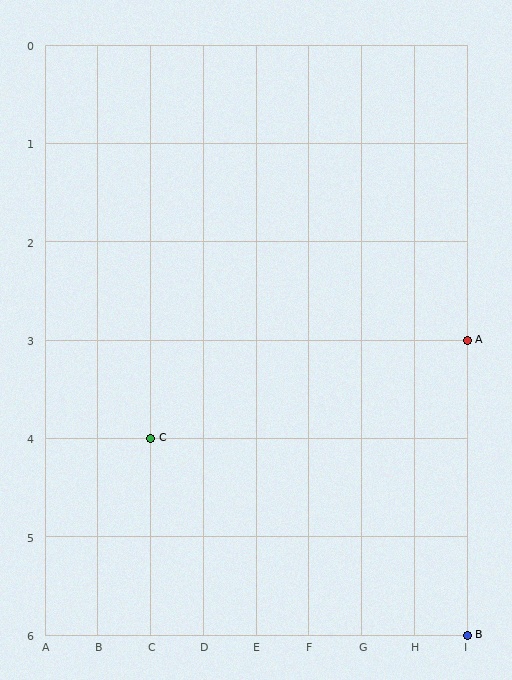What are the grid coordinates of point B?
Point B is at grid coordinates (I, 6).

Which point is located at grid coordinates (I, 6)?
Point B is at (I, 6).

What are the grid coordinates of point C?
Point C is at grid coordinates (C, 4).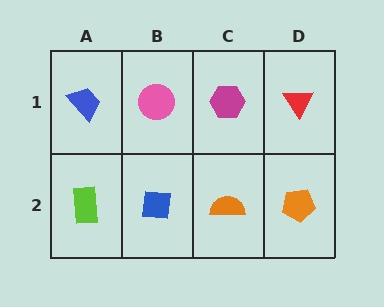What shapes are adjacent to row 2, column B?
A pink circle (row 1, column B), a lime rectangle (row 2, column A), an orange semicircle (row 2, column C).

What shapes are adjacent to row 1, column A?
A lime rectangle (row 2, column A), a pink circle (row 1, column B).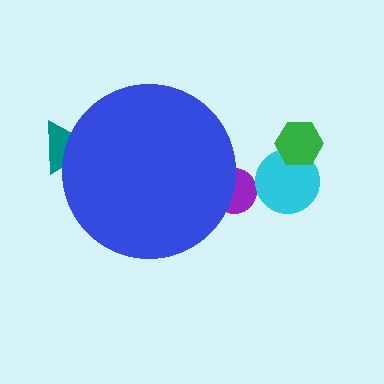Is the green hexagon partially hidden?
No, the green hexagon is fully visible.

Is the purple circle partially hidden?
Yes, the purple circle is partially hidden behind the blue circle.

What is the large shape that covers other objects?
A blue circle.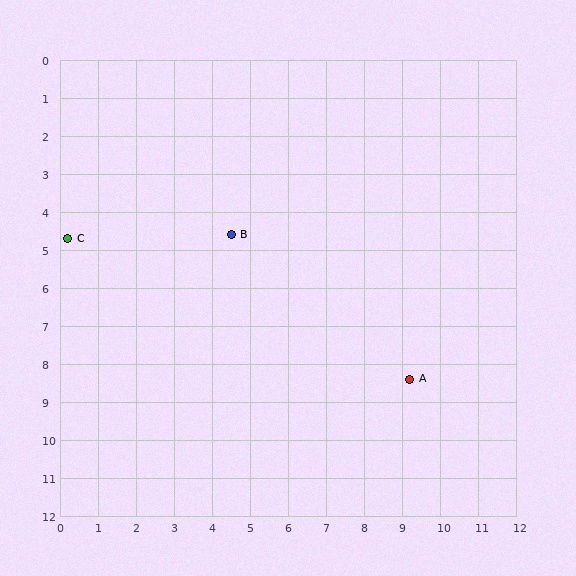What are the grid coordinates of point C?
Point C is at approximately (0.2, 4.7).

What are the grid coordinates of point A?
Point A is at approximately (9.2, 8.4).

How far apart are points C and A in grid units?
Points C and A are about 9.7 grid units apart.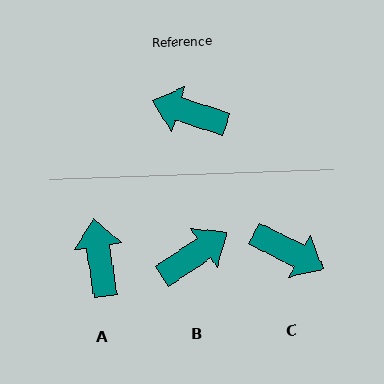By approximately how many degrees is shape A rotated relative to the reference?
Approximately 64 degrees clockwise.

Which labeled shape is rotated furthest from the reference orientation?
C, about 170 degrees away.